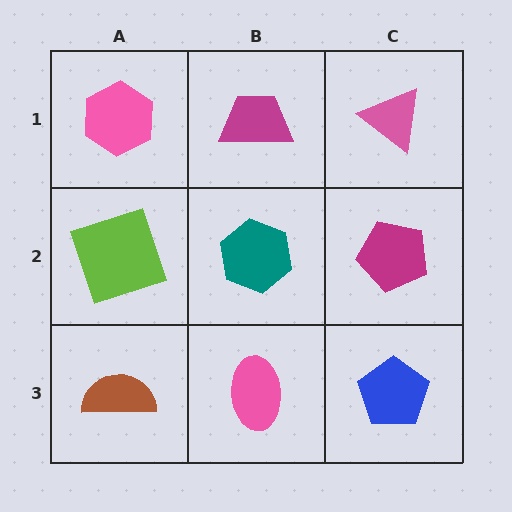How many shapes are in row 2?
3 shapes.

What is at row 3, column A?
A brown semicircle.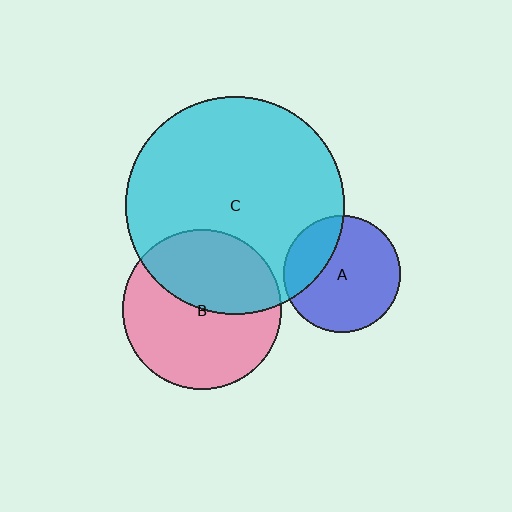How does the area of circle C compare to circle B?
Approximately 1.9 times.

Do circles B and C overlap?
Yes.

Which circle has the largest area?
Circle C (cyan).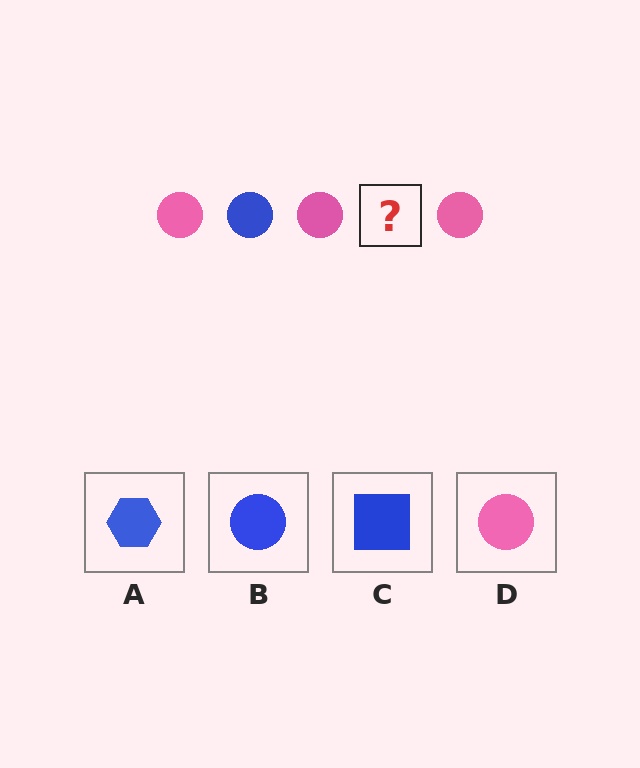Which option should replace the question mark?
Option B.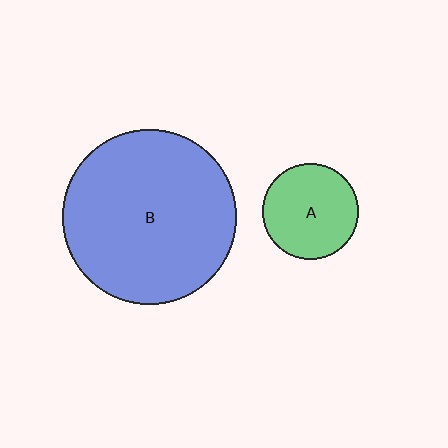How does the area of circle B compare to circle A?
Approximately 3.3 times.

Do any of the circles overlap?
No, none of the circles overlap.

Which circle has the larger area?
Circle B (blue).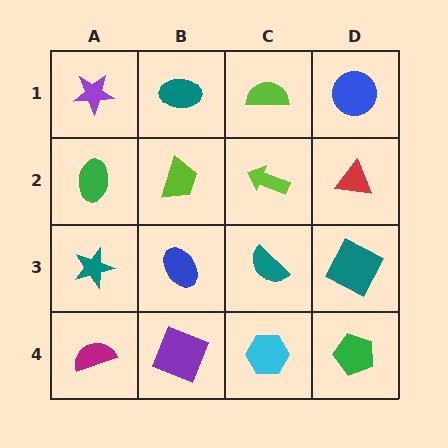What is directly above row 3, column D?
A red triangle.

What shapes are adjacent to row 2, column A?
A purple star (row 1, column A), a teal star (row 3, column A), a lime trapezoid (row 2, column B).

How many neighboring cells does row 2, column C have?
4.